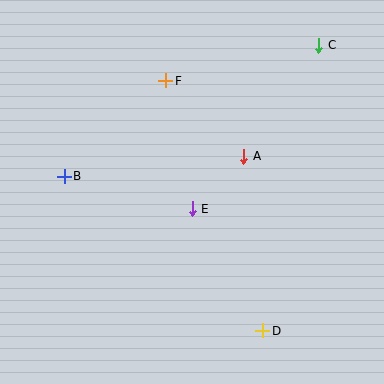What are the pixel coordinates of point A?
Point A is at (244, 156).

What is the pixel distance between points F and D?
The distance between F and D is 268 pixels.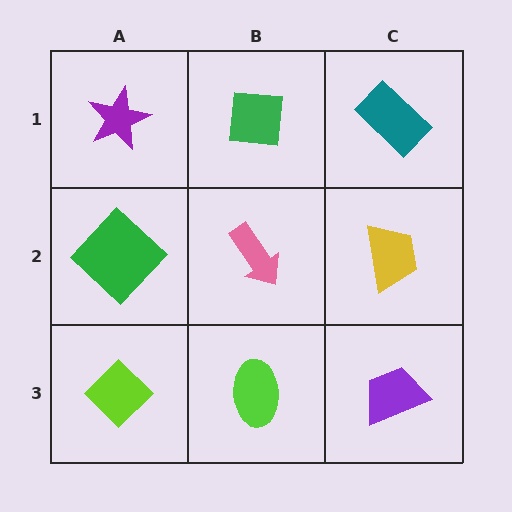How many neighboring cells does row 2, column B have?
4.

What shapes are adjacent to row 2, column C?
A teal rectangle (row 1, column C), a purple trapezoid (row 3, column C), a pink arrow (row 2, column B).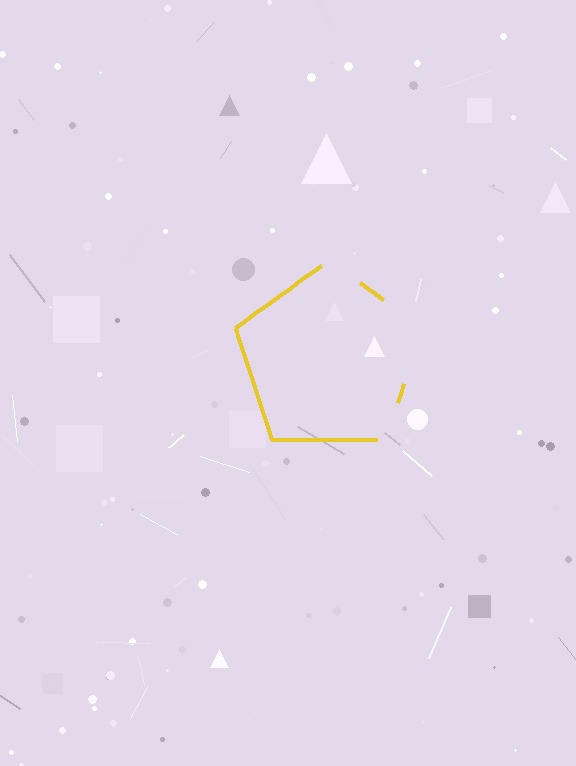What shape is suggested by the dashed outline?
The dashed outline suggests a pentagon.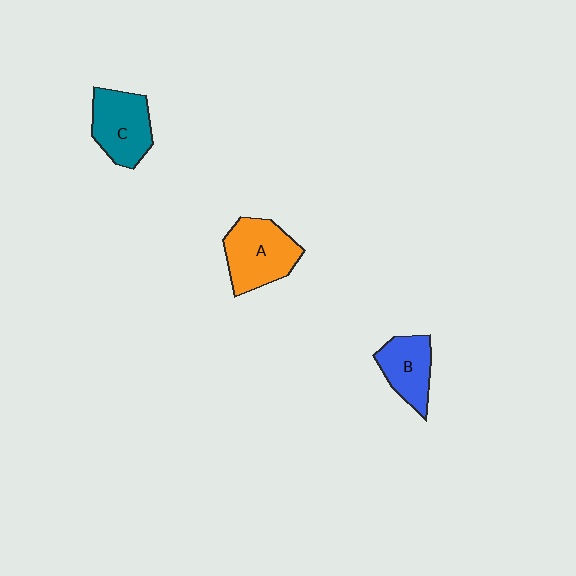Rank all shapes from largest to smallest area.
From largest to smallest: A (orange), C (teal), B (blue).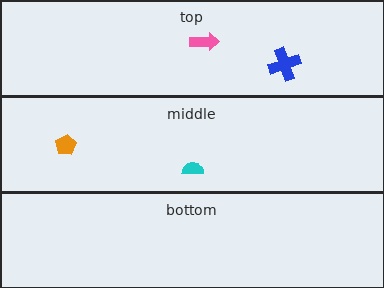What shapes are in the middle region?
The orange pentagon, the cyan semicircle.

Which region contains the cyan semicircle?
The middle region.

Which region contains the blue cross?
The top region.